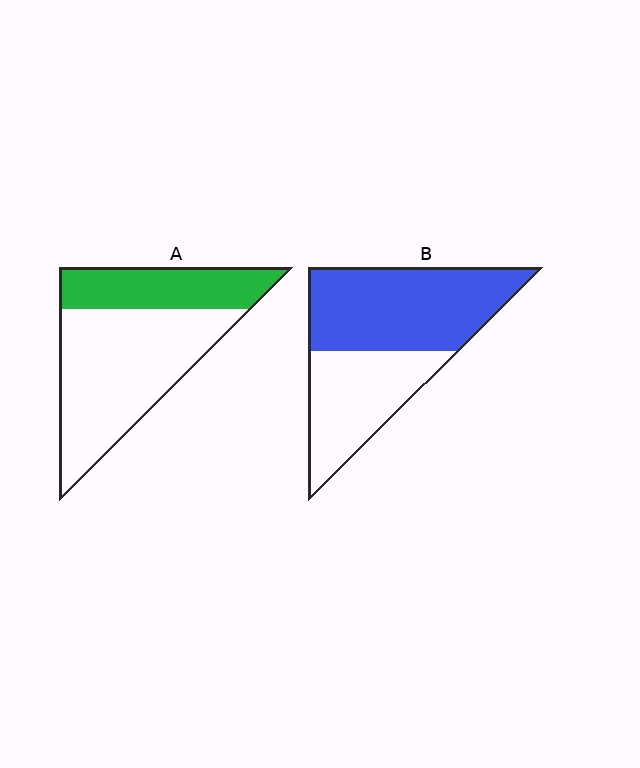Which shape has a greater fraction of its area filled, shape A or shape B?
Shape B.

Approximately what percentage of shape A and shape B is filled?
A is approximately 35% and B is approximately 60%.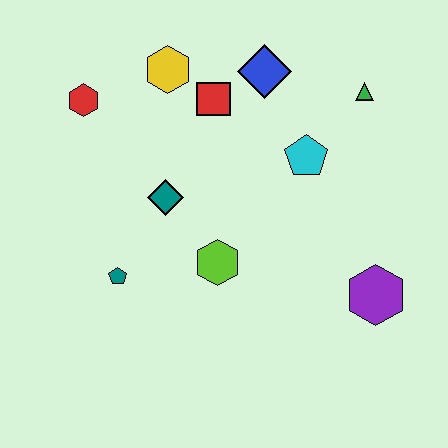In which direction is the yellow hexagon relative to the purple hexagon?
The yellow hexagon is above the purple hexagon.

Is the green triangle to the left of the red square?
No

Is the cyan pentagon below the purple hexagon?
No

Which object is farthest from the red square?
The purple hexagon is farthest from the red square.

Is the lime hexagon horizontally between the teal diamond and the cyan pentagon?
Yes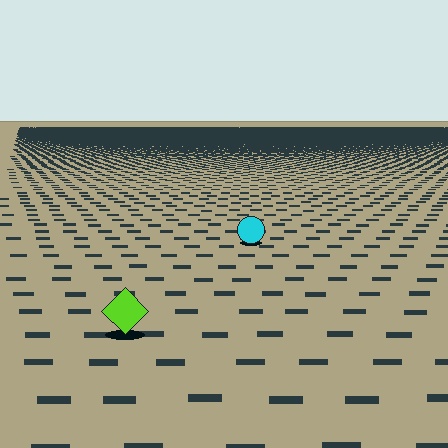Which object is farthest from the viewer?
The cyan circle is farthest from the viewer. It appears smaller and the ground texture around it is denser.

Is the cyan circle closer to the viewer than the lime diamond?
No. The lime diamond is closer — you can tell from the texture gradient: the ground texture is coarser near it.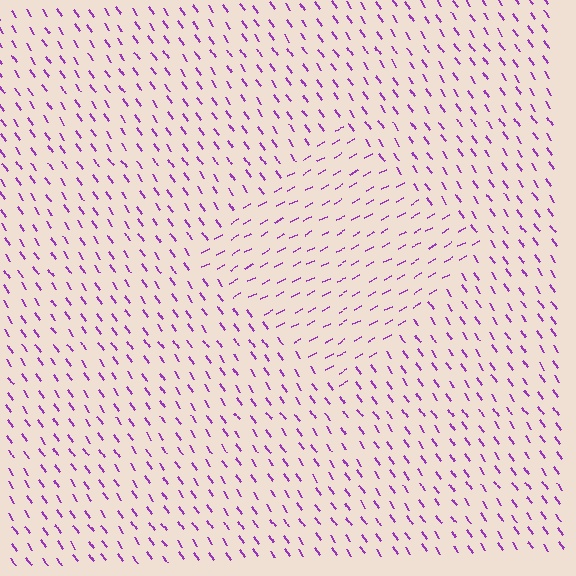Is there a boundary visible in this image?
Yes, there is a texture boundary formed by a change in line orientation.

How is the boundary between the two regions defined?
The boundary is defined purely by a change in line orientation (approximately 83 degrees difference). All lines are the same color and thickness.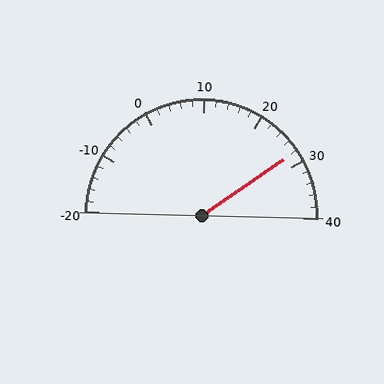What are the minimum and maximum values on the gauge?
The gauge ranges from -20 to 40.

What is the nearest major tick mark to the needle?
The nearest major tick mark is 30.